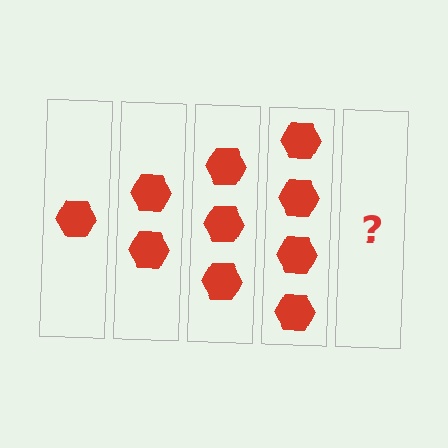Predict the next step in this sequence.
The next step is 5 hexagons.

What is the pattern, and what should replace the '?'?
The pattern is that each step adds one more hexagon. The '?' should be 5 hexagons.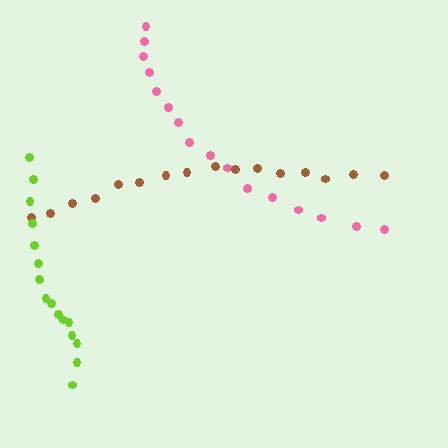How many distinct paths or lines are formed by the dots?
There are 3 distinct paths.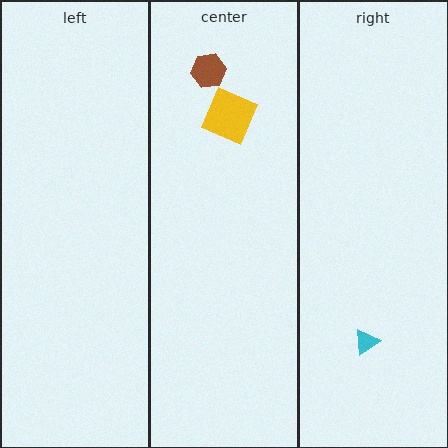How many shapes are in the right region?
1.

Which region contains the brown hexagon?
The center region.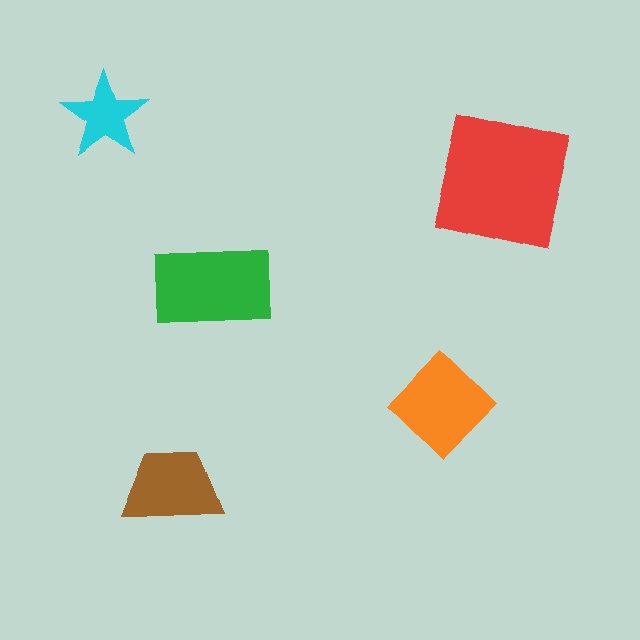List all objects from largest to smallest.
The red square, the green rectangle, the orange diamond, the brown trapezoid, the cyan star.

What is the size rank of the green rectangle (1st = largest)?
2nd.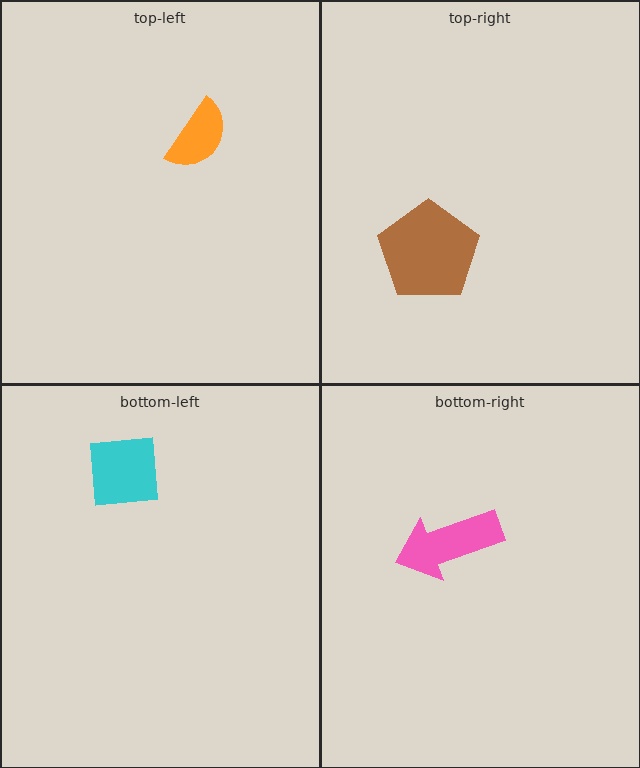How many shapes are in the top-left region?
1.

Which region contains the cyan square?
The bottom-left region.